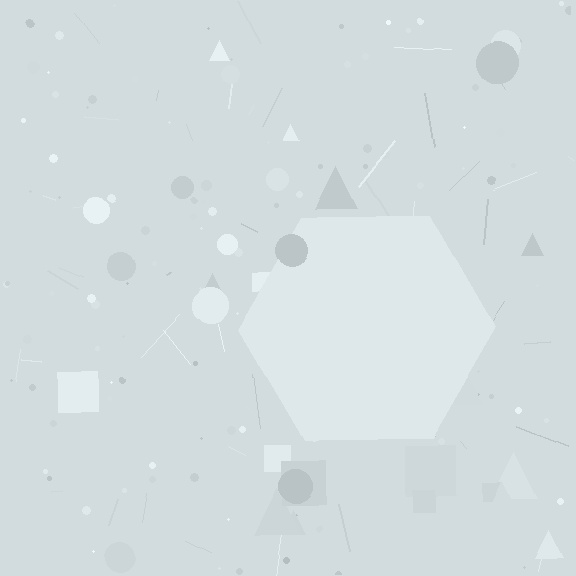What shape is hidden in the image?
A hexagon is hidden in the image.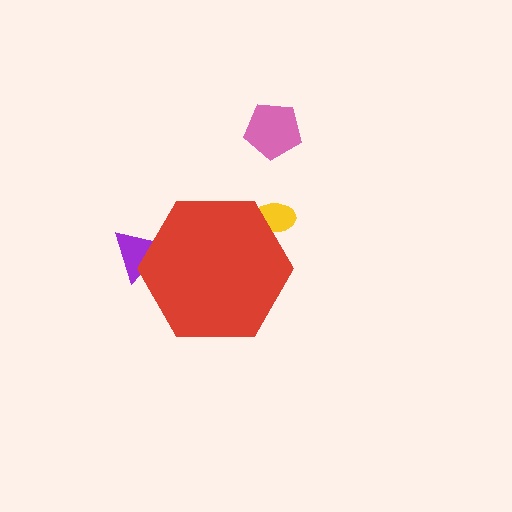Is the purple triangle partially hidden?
Yes, the purple triangle is partially hidden behind the red hexagon.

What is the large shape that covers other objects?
A red hexagon.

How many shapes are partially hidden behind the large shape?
2 shapes are partially hidden.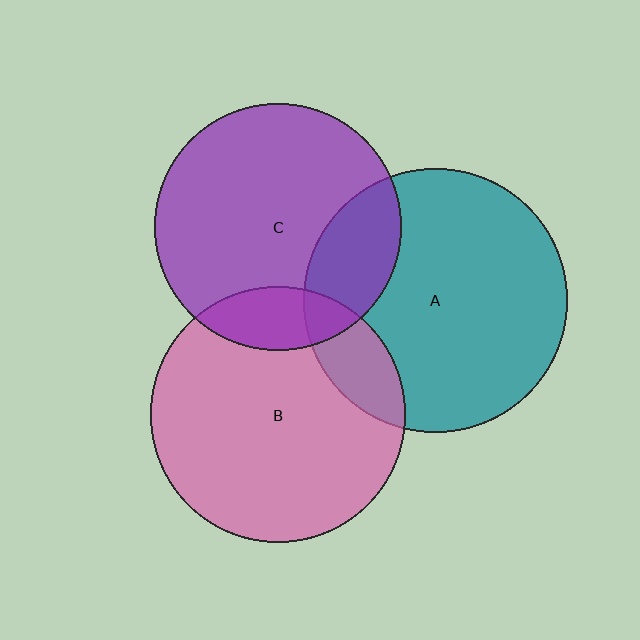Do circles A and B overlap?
Yes.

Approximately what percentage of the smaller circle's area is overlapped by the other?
Approximately 15%.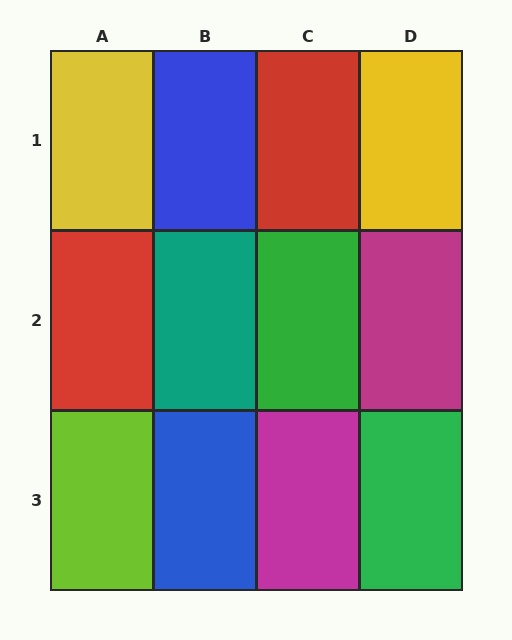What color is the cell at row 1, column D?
Yellow.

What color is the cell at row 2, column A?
Red.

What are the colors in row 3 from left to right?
Lime, blue, magenta, green.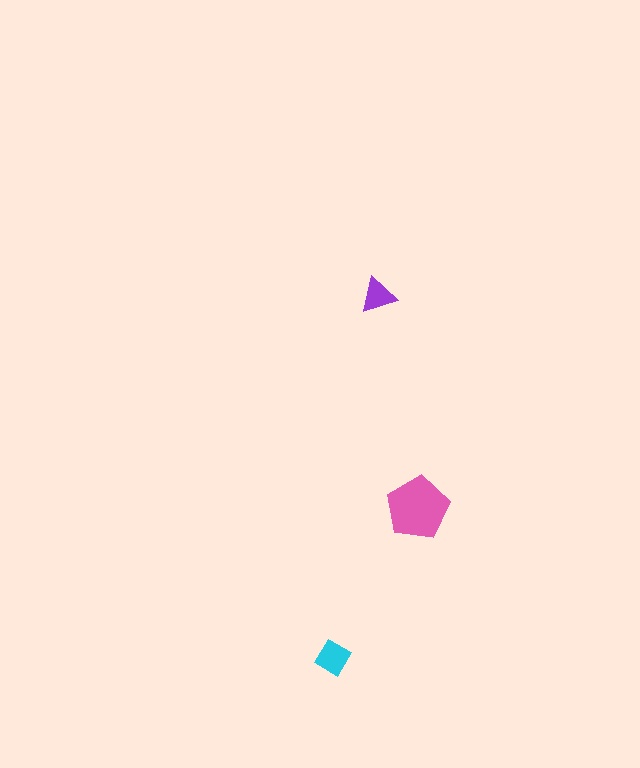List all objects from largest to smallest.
The pink pentagon, the cyan diamond, the purple triangle.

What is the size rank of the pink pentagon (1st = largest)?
1st.